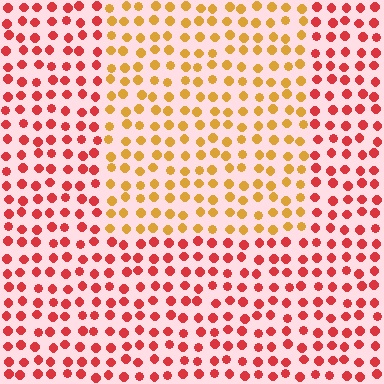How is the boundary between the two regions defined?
The boundary is defined purely by a slight shift in hue (about 43 degrees). Spacing, size, and orientation are identical on both sides.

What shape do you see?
I see a rectangle.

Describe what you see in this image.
The image is filled with small red elements in a uniform arrangement. A rectangle-shaped region is visible where the elements are tinted to a slightly different hue, forming a subtle color boundary.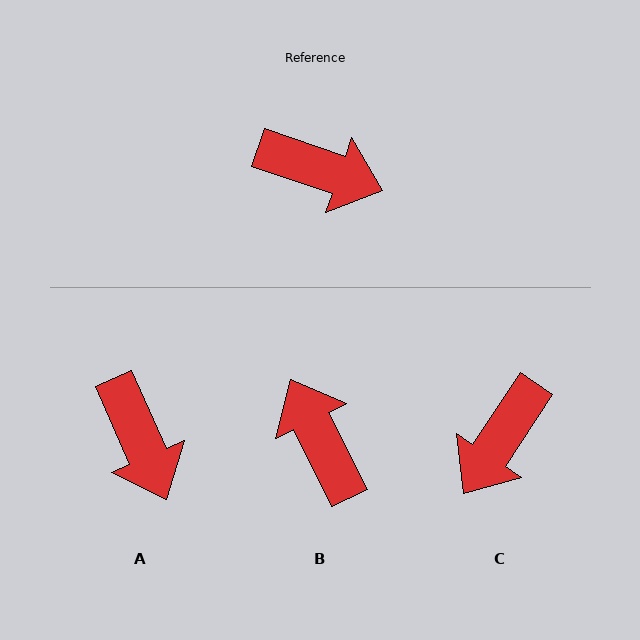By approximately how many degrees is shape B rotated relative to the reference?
Approximately 135 degrees counter-clockwise.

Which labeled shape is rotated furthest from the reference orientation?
B, about 135 degrees away.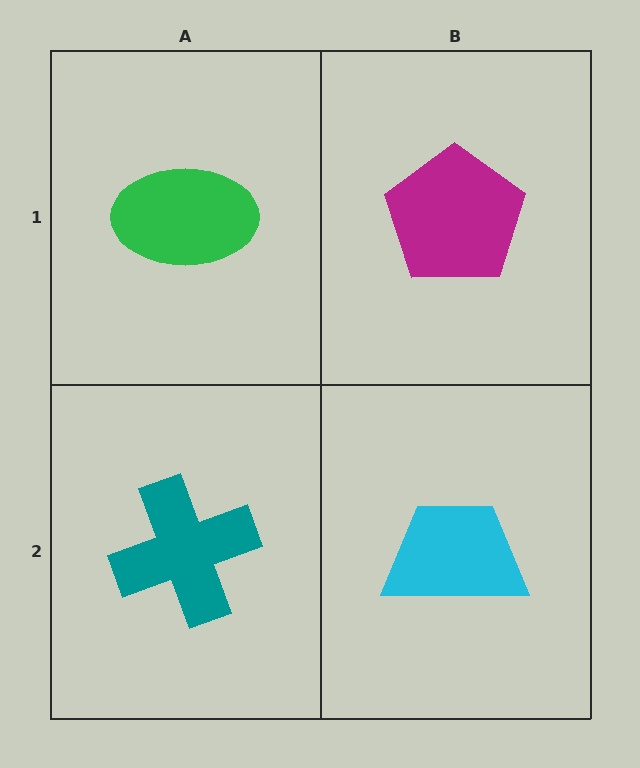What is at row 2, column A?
A teal cross.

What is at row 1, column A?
A green ellipse.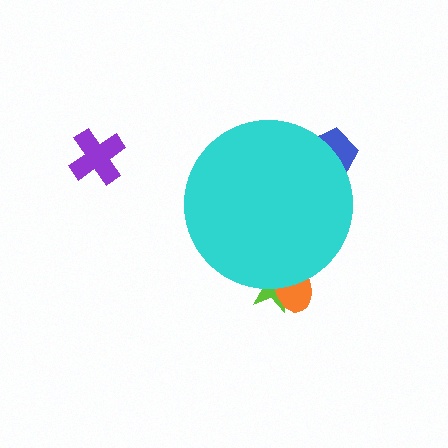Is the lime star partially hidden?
Yes, the lime star is partially hidden behind the cyan circle.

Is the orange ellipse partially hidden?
Yes, the orange ellipse is partially hidden behind the cyan circle.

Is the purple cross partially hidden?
No, the purple cross is fully visible.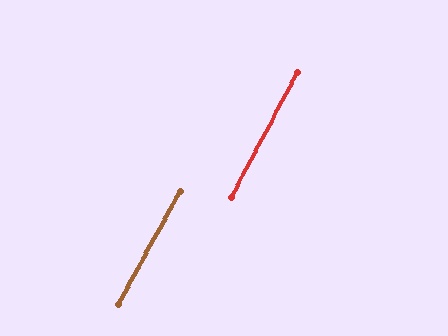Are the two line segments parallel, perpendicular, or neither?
Parallel — their directions differ by only 0.7°.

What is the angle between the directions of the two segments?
Approximately 1 degree.